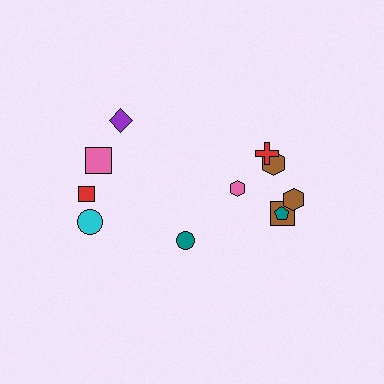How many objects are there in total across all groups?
There are 11 objects.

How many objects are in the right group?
There are 7 objects.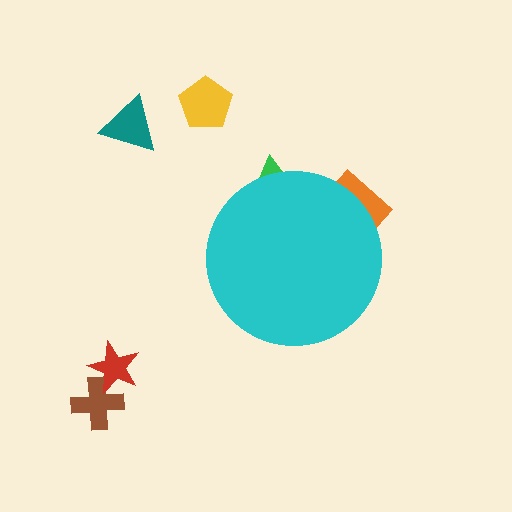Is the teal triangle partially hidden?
No, the teal triangle is fully visible.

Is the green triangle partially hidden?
Yes, the green triangle is partially hidden behind the cyan circle.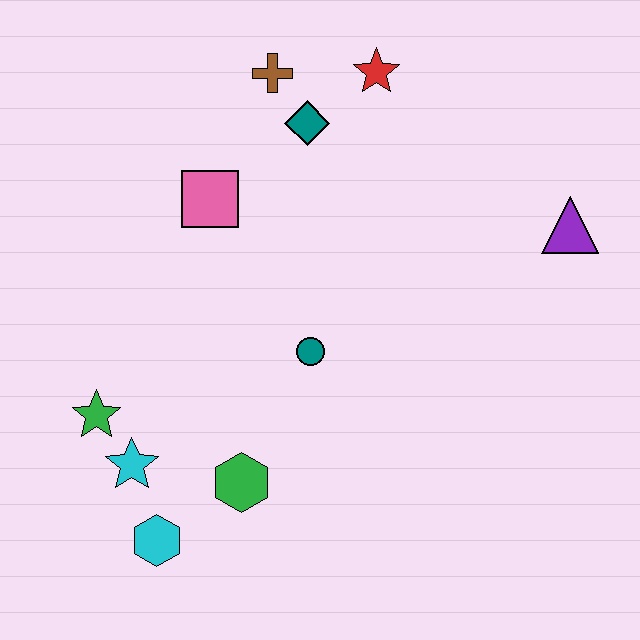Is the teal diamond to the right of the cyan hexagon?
Yes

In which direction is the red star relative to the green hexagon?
The red star is above the green hexagon.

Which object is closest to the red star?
The teal diamond is closest to the red star.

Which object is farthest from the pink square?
The purple triangle is farthest from the pink square.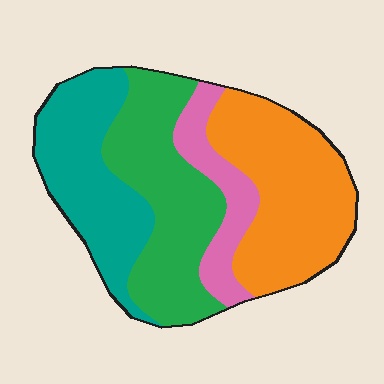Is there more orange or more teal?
Orange.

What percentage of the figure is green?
Green covers about 30% of the figure.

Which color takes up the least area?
Pink, at roughly 10%.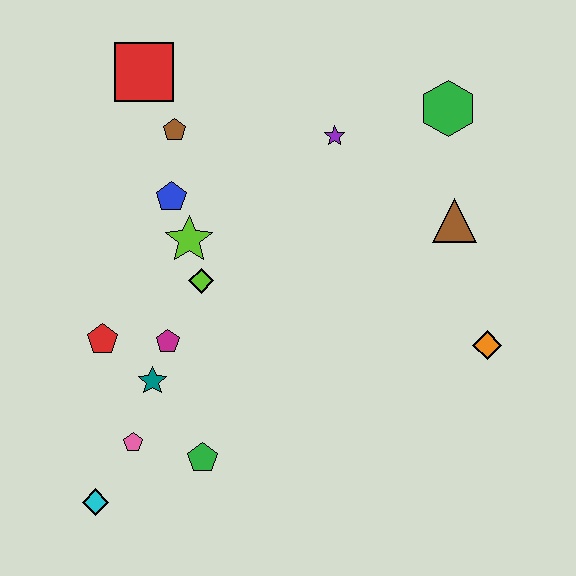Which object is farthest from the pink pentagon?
The green hexagon is farthest from the pink pentagon.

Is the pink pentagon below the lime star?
Yes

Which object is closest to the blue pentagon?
The lime star is closest to the blue pentagon.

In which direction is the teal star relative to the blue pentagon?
The teal star is below the blue pentagon.